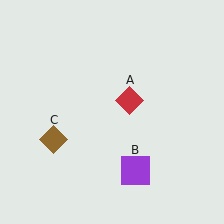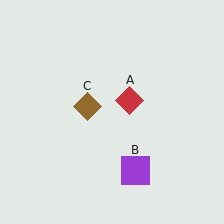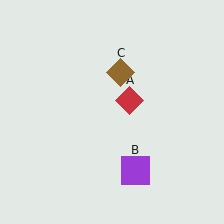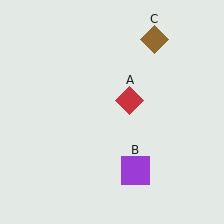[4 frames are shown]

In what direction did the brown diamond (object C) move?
The brown diamond (object C) moved up and to the right.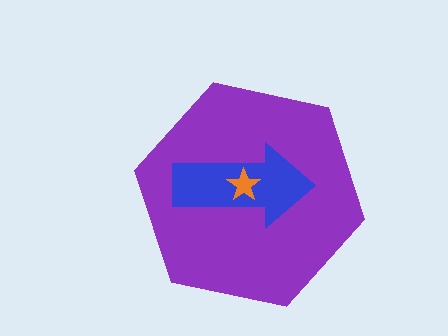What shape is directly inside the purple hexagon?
The blue arrow.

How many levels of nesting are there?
3.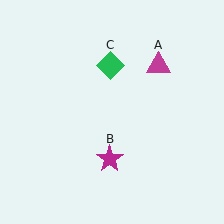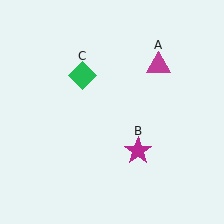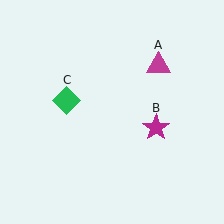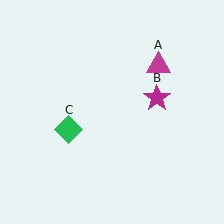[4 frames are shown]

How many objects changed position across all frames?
2 objects changed position: magenta star (object B), green diamond (object C).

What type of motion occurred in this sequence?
The magenta star (object B), green diamond (object C) rotated counterclockwise around the center of the scene.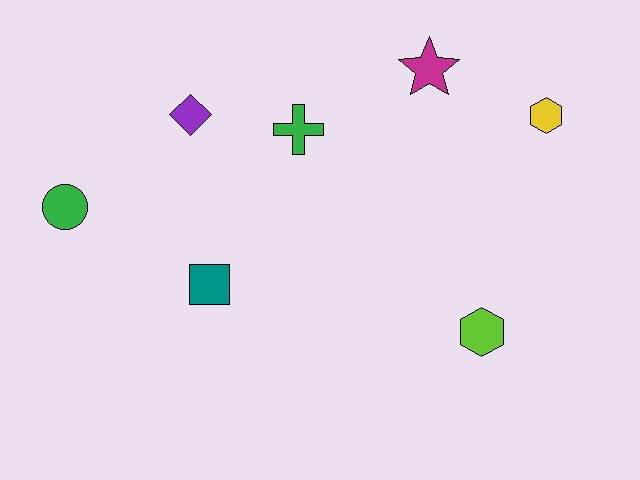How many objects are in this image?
There are 7 objects.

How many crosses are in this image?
There is 1 cross.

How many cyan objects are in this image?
There are no cyan objects.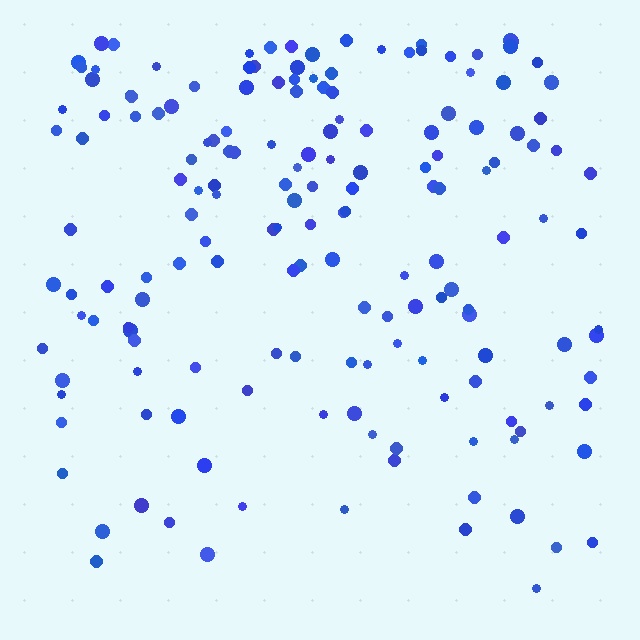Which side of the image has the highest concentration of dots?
The top.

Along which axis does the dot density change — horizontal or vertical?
Vertical.